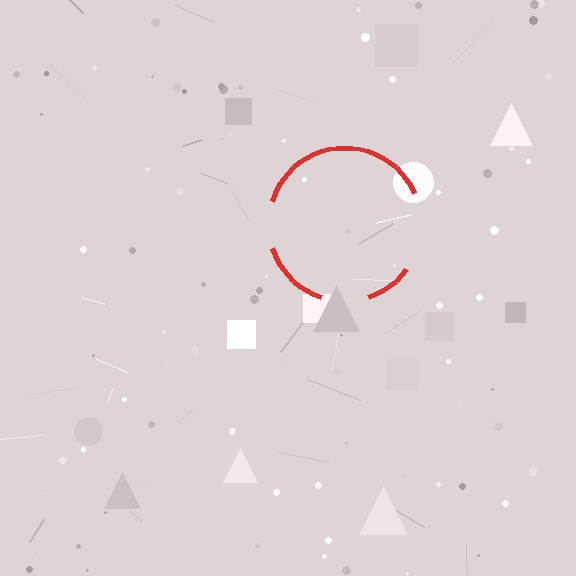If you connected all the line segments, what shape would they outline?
They would outline a circle.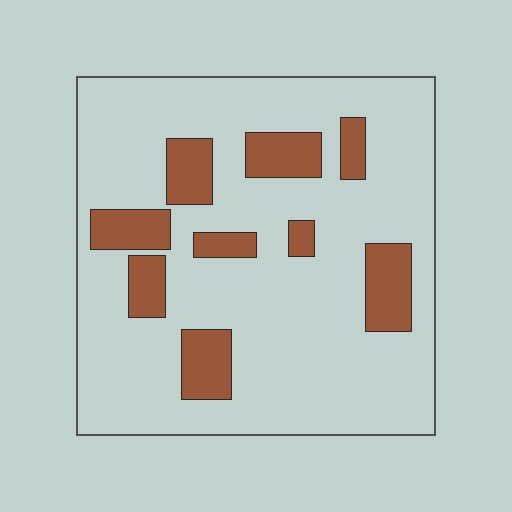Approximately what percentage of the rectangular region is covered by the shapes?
Approximately 20%.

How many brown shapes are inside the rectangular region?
9.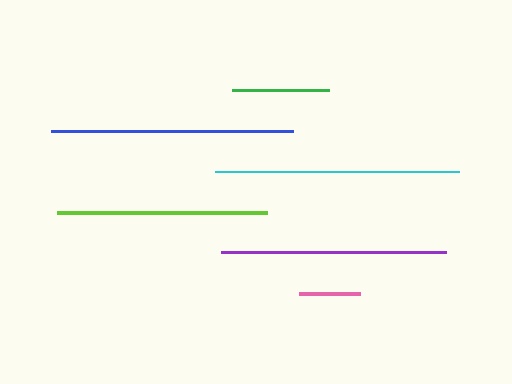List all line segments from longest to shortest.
From longest to shortest: cyan, blue, purple, lime, green, pink.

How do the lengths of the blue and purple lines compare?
The blue and purple lines are approximately the same length.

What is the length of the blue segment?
The blue segment is approximately 242 pixels long.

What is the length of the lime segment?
The lime segment is approximately 210 pixels long.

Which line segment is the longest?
The cyan line is the longest at approximately 244 pixels.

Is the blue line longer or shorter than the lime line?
The blue line is longer than the lime line.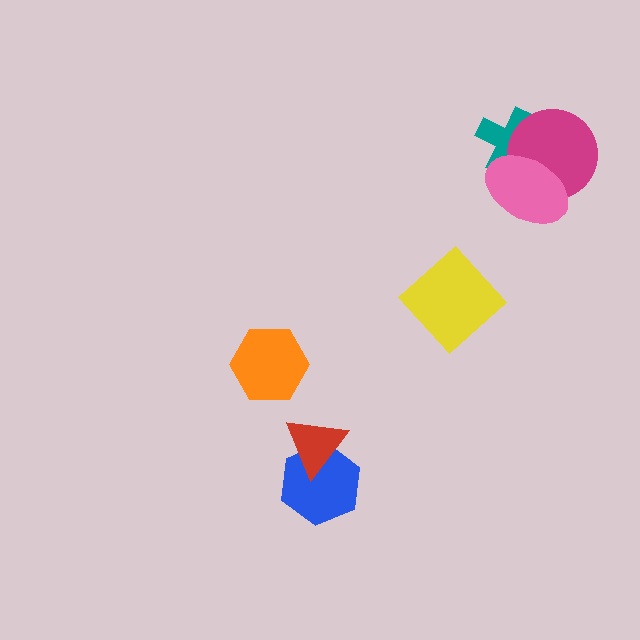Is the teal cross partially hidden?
Yes, it is partially covered by another shape.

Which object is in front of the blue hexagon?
The red triangle is in front of the blue hexagon.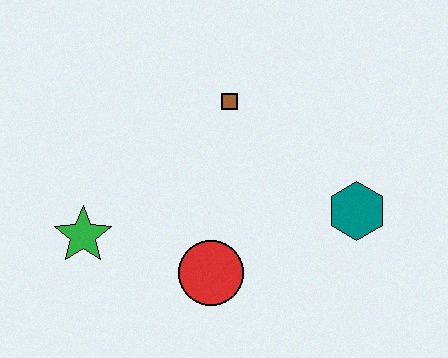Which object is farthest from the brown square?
The green star is farthest from the brown square.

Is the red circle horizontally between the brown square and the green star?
Yes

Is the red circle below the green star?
Yes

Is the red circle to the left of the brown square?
Yes